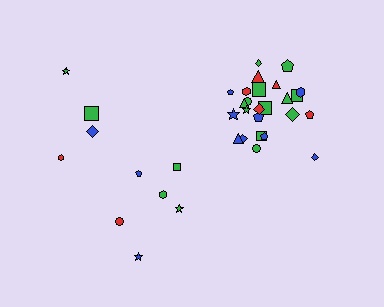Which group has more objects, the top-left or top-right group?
The top-right group.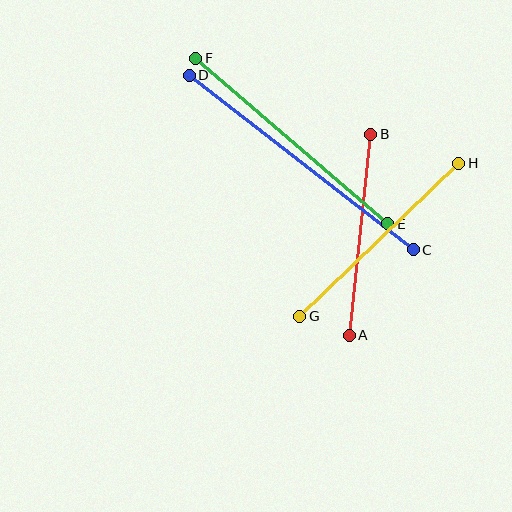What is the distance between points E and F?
The distance is approximately 253 pixels.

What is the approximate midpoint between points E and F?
The midpoint is at approximately (292, 141) pixels.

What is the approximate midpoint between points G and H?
The midpoint is at approximately (379, 240) pixels.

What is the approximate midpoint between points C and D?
The midpoint is at approximately (301, 163) pixels.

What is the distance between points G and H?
The distance is approximately 220 pixels.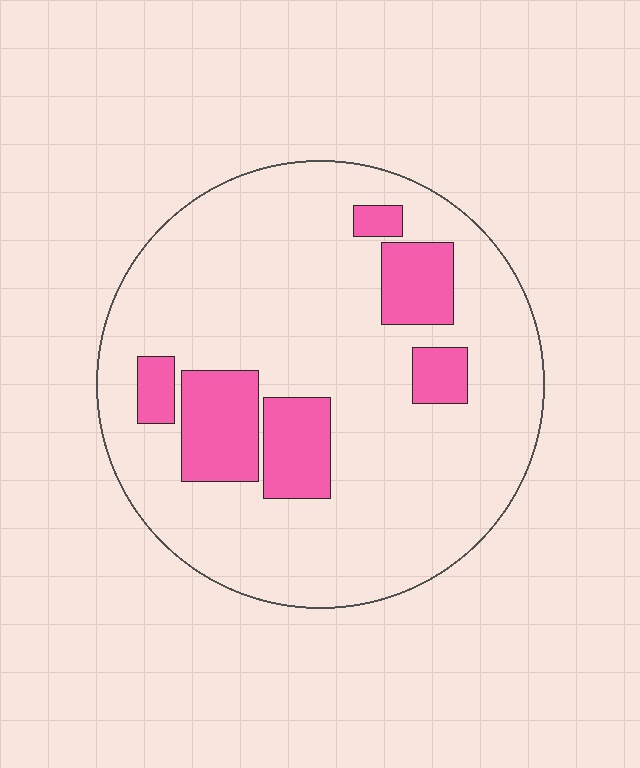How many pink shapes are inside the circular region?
6.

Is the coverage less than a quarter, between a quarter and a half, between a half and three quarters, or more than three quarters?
Less than a quarter.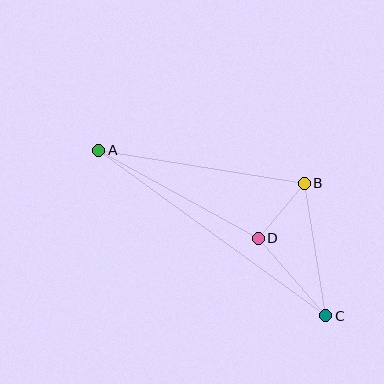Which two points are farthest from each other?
Points A and C are farthest from each other.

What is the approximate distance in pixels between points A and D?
The distance between A and D is approximately 182 pixels.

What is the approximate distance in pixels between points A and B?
The distance between A and B is approximately 208 pixels.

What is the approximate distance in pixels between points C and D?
The distance between C and D is approximately 103 pixels.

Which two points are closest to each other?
Points B and D are closest to each other.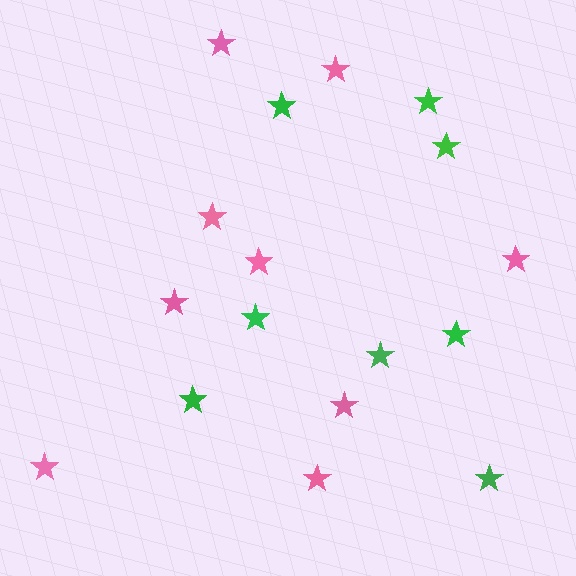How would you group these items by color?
There are 2 groups: one group of pink stars (9) and one group of green stars (8).